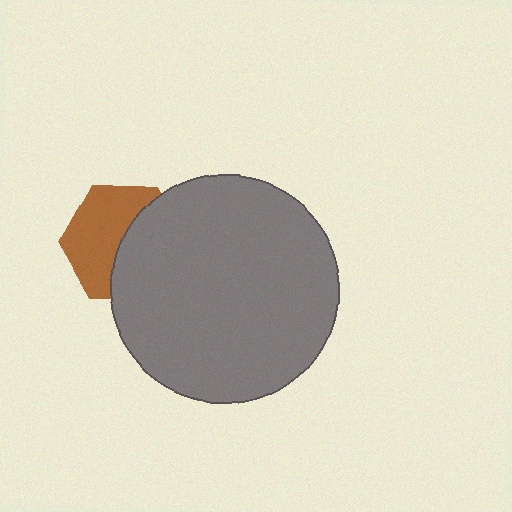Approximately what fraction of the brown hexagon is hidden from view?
Roughly 47% of the brown hexagon is hidden behind the gray circle.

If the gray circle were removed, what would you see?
You would see the complete brown hexagon.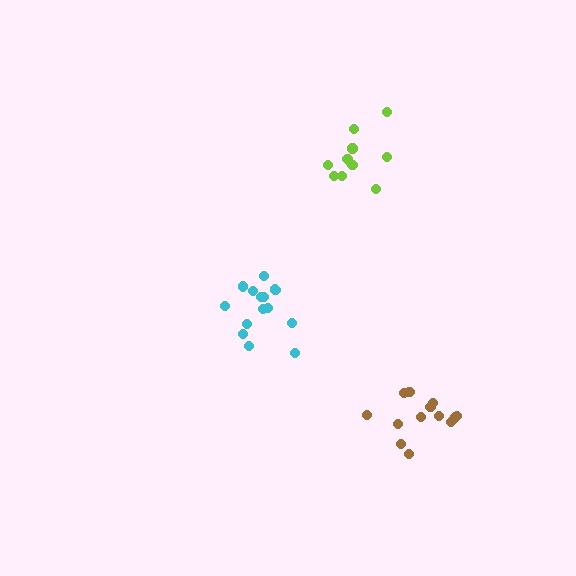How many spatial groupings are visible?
There are 3 spatial groupings.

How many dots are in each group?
Group 1: 13 dots, Group 2: 11 dots, Group 3: 15 dots (39 total).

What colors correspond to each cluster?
The clusters are colored: brown, lime, cyan.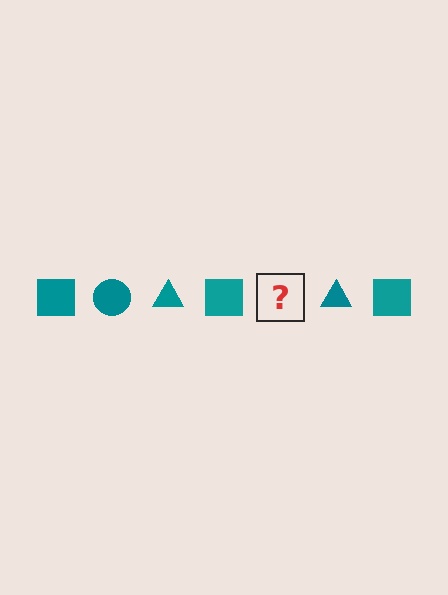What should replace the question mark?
The question mark should be replaced with a teal circle.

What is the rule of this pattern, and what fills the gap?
The rule is that the pattern cycles through square, circle, triangle shapes in teal. The gap should be filled with a teal circle.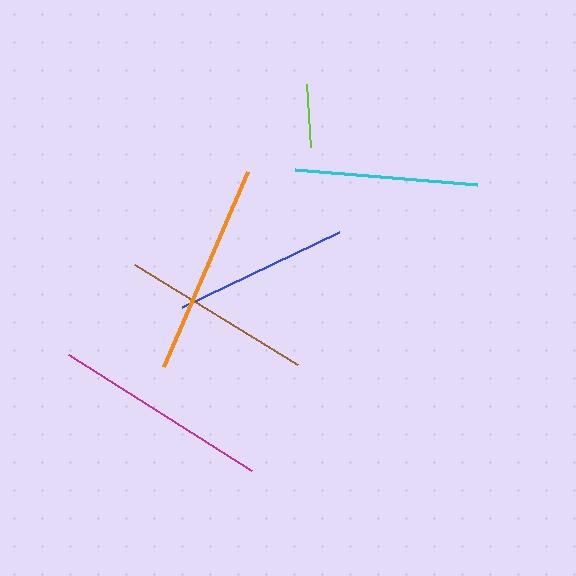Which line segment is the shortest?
The lime line is the shortest at approximately 63 pixels.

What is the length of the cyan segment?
The cyan segment is approximately 183 pixels long.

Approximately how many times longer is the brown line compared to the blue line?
The brown line is approximately 1.1 times the length of the blue line.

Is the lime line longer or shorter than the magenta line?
The magenta line is longer than the lime line.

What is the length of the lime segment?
The lime segment is approximately 63 pixels long.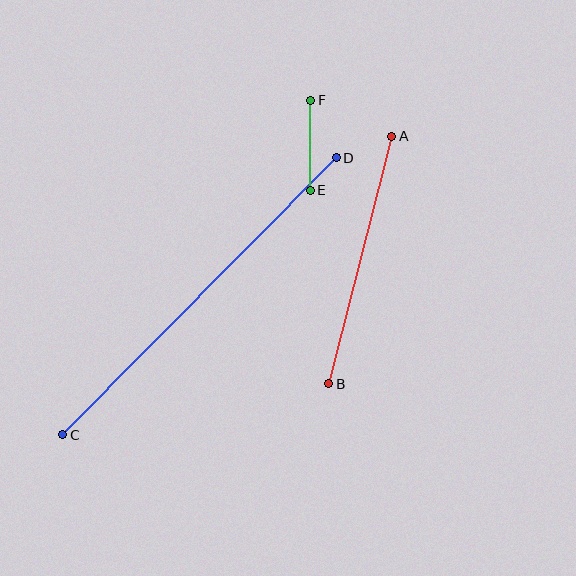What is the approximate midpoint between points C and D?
The midpoint is at approximately (200, 296) pixels.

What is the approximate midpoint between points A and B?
The midpoint is at approximately (360, 260) pixels.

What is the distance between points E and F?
The distance is approximately 90 pixels.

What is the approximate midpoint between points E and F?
The midpoint is at approximately (311, 145) pixels.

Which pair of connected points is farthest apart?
Points C and D are farthest apart.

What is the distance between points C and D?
The distance is approximately 389 pixels.